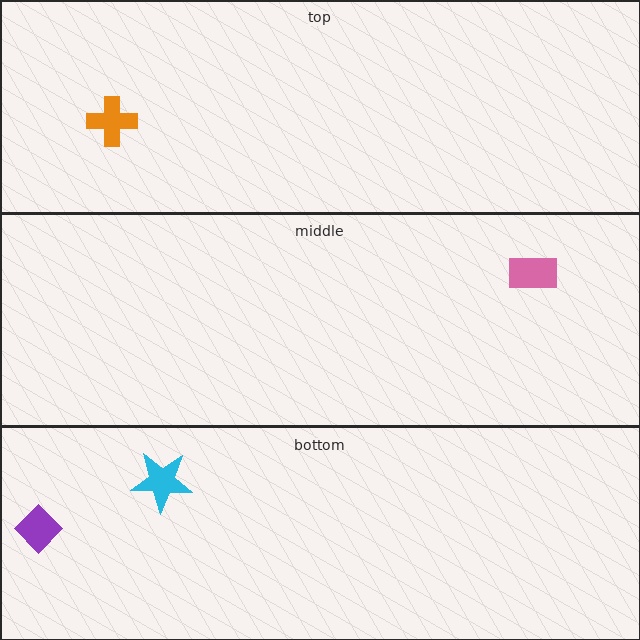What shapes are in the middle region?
The pink rectangle.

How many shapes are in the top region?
1.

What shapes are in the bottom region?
The purple diamond, the cyan star.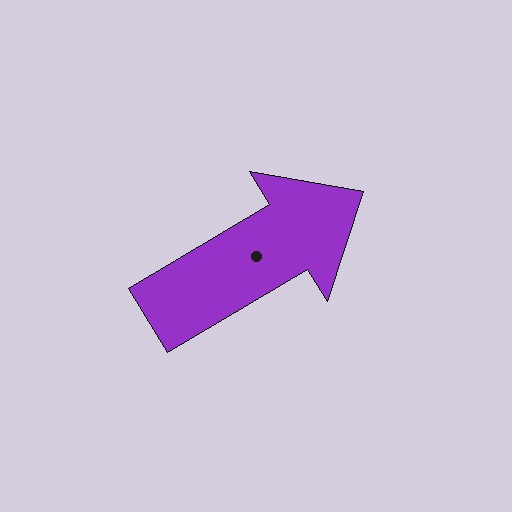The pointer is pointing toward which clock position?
Roughly 2 o'clock.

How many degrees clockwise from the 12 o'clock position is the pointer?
Approximately 59 degrees.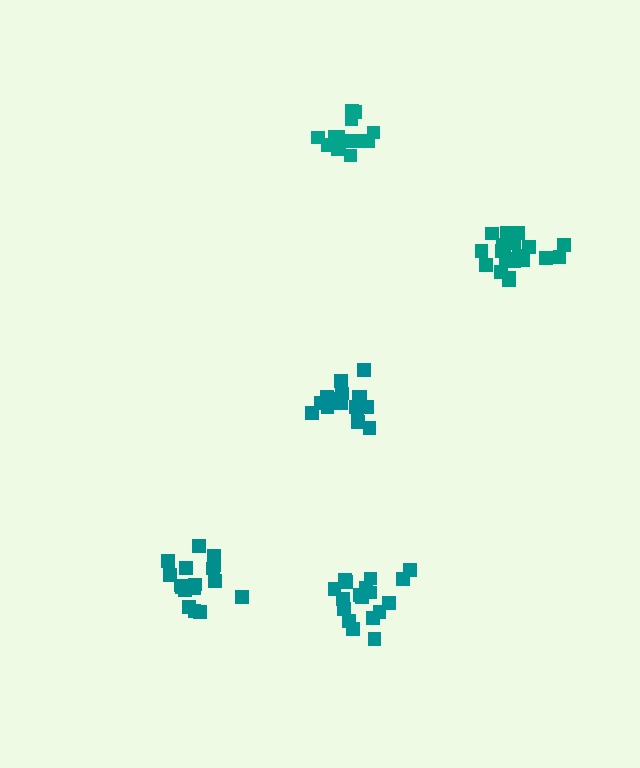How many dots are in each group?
Group 1: 14 dots, Group 2: 16 dots, Group 3: 18 dots, Group 4: 20 dots, Group 5: 18 dots (86 total).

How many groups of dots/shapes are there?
There are 5 groups.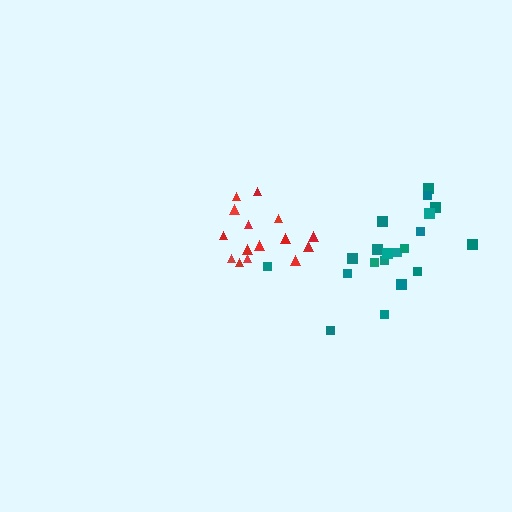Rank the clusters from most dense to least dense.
red, teal.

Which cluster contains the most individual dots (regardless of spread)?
Teal (20).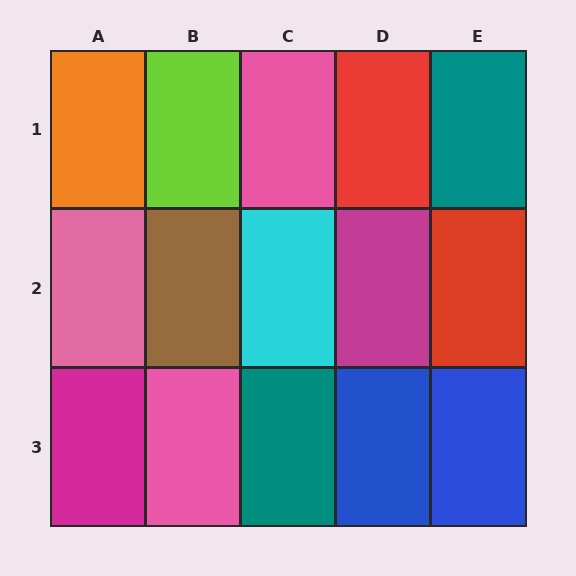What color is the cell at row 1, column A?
Orange.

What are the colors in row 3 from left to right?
Magenta, pink, teal, blue, blue.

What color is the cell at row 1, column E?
Teal.